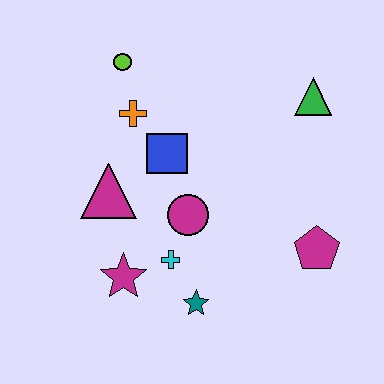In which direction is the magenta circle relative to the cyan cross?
The magenta circle is above the cyan cross.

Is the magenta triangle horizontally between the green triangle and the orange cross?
No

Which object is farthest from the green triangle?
The magenta star is farthest from the green triangle.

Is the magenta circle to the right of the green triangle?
No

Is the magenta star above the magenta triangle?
No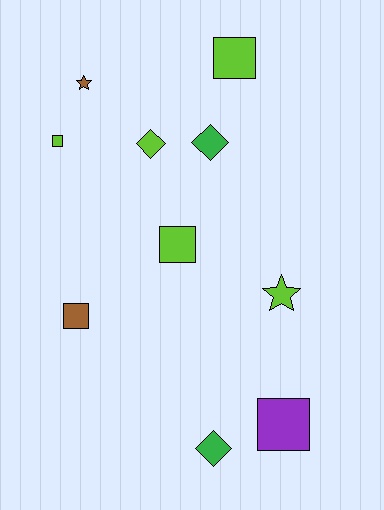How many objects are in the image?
There are 10 objects.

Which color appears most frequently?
Lime, with 5 objects.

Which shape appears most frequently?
Square, with 5 objects.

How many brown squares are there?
There is 1 brown square.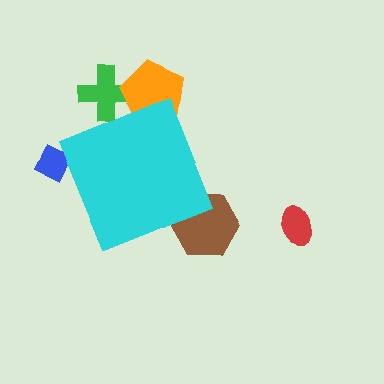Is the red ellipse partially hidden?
No, the red ellipse is fully visible.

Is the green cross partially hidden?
Yes, the green cross is partially hidden behind the cyan diamond.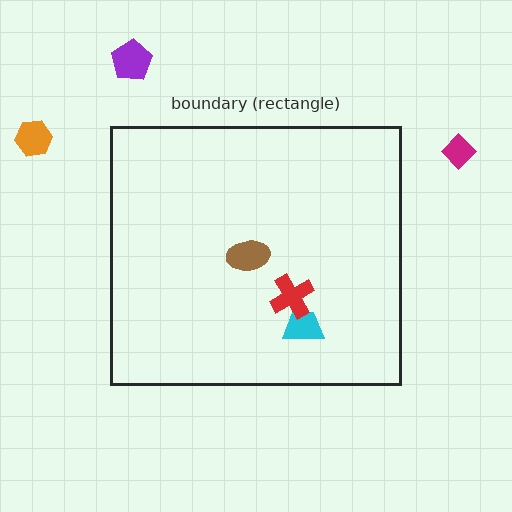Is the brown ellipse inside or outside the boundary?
Inside.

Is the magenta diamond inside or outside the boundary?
Outside.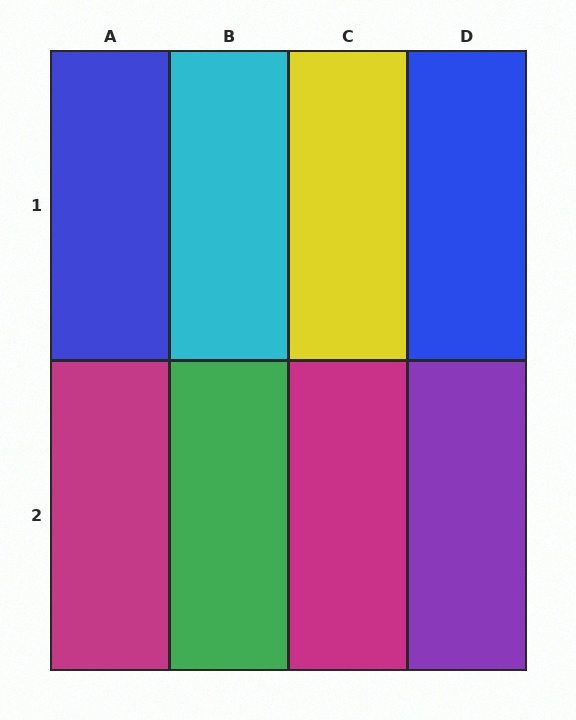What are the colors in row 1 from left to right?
Blue, cyan, yellow, blue.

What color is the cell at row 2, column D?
Purple.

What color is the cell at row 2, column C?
Magenta.